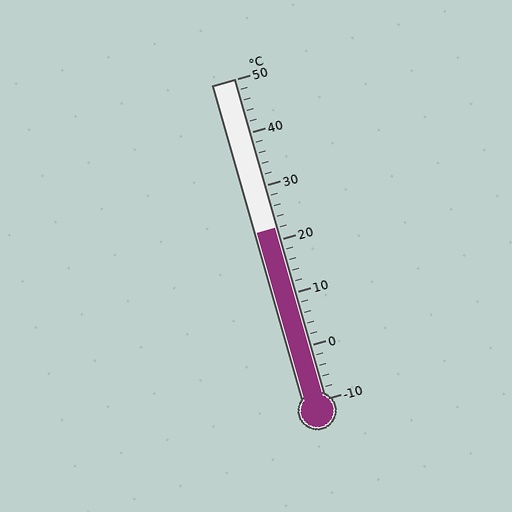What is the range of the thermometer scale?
The thermometer scale ranges from -10°C to 50°C.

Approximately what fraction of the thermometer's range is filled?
The thermometer is filled to approximately 55% of its range.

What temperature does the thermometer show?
The thermometer shows approximately 22°C.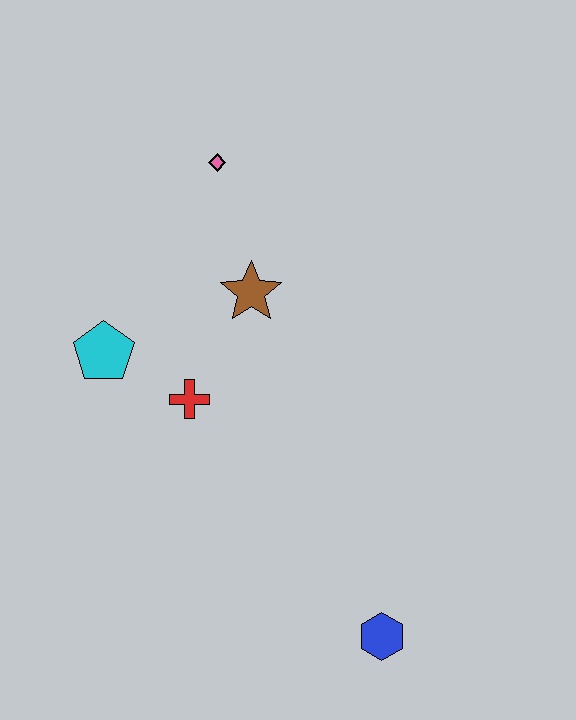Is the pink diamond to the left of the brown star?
Yes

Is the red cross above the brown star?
No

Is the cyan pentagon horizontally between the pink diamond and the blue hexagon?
No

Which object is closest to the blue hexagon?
The red cross is closest to the blue hexagon.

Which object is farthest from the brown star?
The blue hexagon is farthest from the brown star.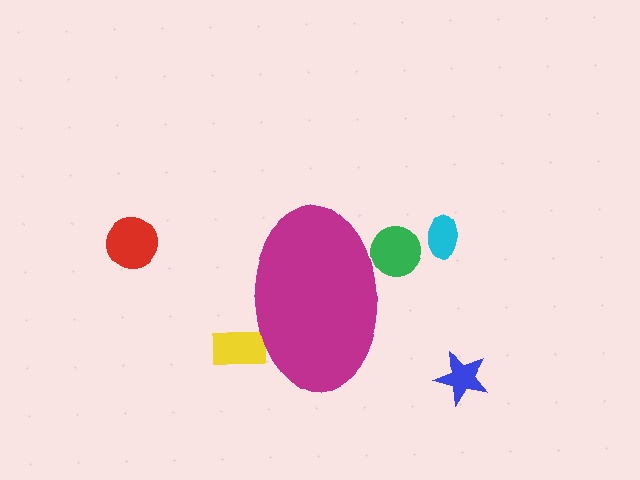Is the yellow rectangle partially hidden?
Yes, the yellow rectangle is partially hidden behind the magenta ellipse.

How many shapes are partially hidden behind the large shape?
2 shapes are partially hidden.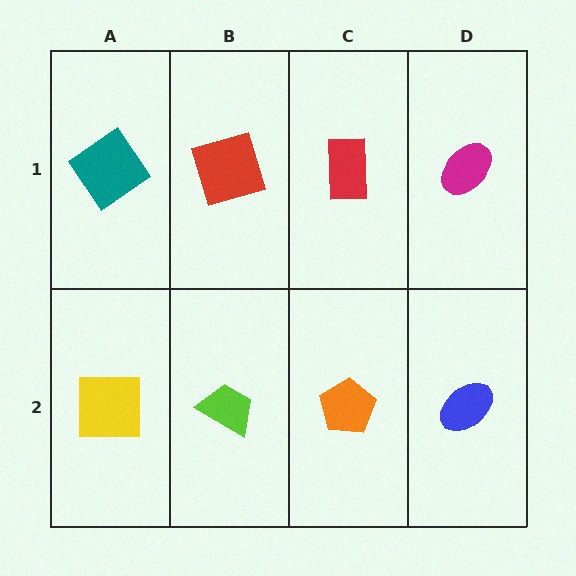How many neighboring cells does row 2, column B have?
3.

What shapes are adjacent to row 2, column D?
A magenta ellipse (row 1, column D), an orange pentagon (row 2, column C).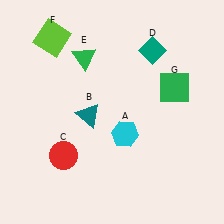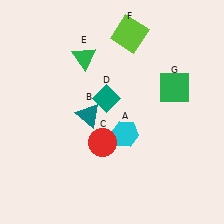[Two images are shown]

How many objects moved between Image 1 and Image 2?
3 objects moved between the two images.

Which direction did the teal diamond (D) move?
The teal diamond (D) moved down.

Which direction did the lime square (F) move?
The lime square (F) moved right.